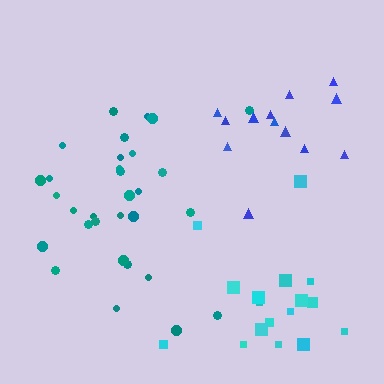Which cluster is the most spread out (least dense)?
Blue.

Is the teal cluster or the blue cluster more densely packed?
Teal.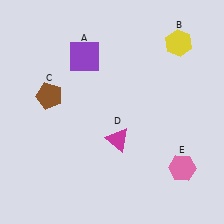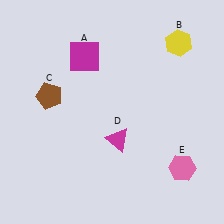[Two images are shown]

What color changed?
The square (A) changed from purple in Image 1 to magenta in Image 2.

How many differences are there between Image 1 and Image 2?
There is 1 difference between the two images.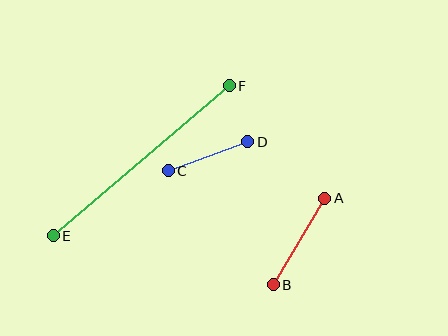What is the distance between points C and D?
The distance is approximately 85 pixels.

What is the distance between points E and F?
The distance is approximately 231 pixels.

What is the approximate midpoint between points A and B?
The midpoint is at approximately (299, 242) pixels.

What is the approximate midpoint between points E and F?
The midpoint is at approximately (141, 161) pixels.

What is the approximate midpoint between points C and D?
The midpoint is at approximately (208, 156) pixels.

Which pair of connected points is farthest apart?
Points E and F are farthest apart.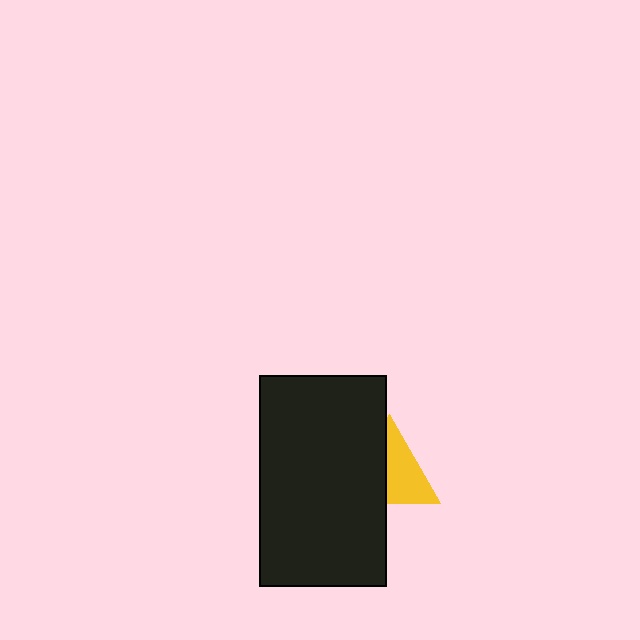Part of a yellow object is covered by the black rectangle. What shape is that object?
It is a triangle.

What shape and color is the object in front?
The object in front is a black rectangle.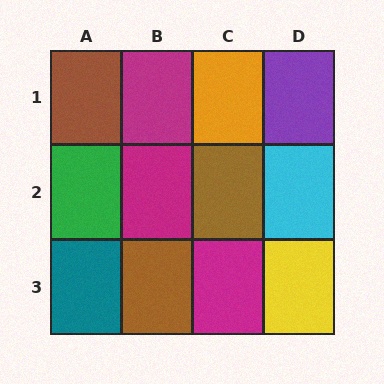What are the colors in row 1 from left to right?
Brown, magenta, orange, purple.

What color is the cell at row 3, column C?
Magenta.